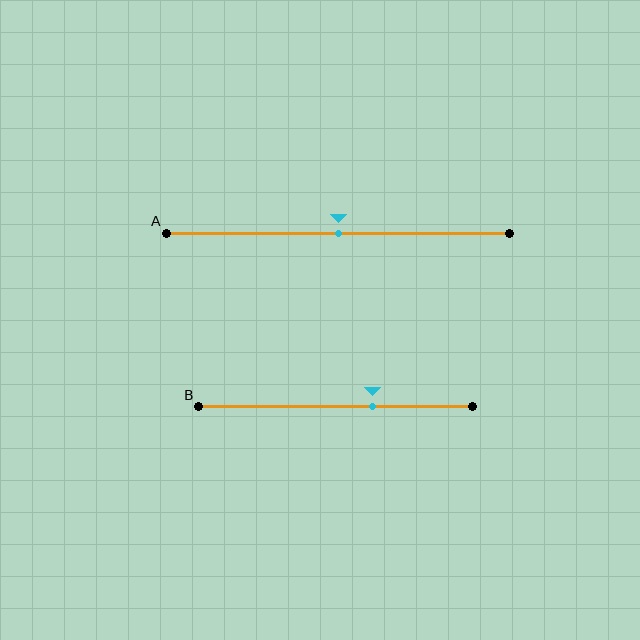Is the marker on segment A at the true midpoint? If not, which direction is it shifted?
Yes, the marker on segment A is at the true midpoint.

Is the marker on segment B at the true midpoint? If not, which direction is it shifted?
No, the marker on segment B is shifted to the right by about 14% of the segment length.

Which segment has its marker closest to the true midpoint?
Segment A has its marker closest to the true midpoint.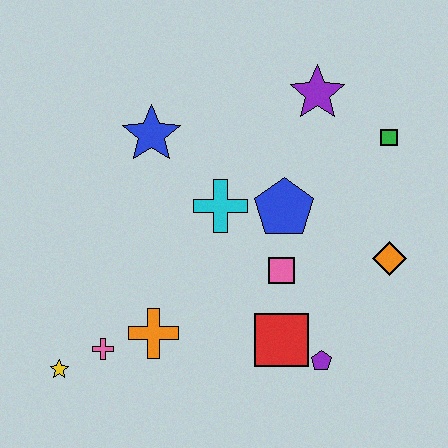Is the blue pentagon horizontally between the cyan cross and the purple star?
Yes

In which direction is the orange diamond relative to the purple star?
The orange diamond is below the purple star.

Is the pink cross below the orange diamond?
Yes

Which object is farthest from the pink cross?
The green square is farthest from the pink cross.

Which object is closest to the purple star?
The green square is closest to the purple star.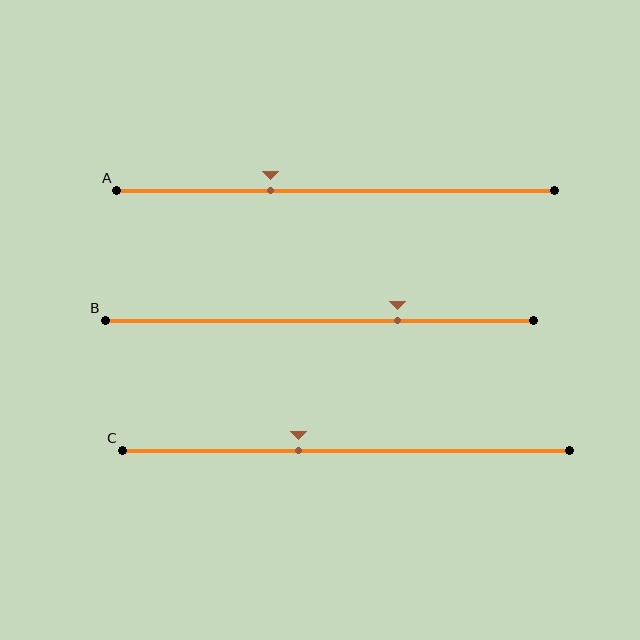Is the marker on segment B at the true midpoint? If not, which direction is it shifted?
No, the marker on segment B is shifted to the right by about 18% of the segment length.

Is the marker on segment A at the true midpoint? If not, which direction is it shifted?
No, the marker on segment A is shifted to the left by about 15% of the segment length.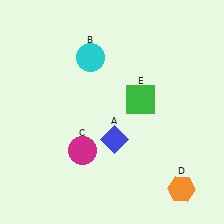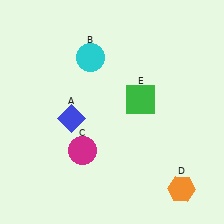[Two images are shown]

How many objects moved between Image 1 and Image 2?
1 object moved between the two images.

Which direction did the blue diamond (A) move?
The blue diamond (A) moved left.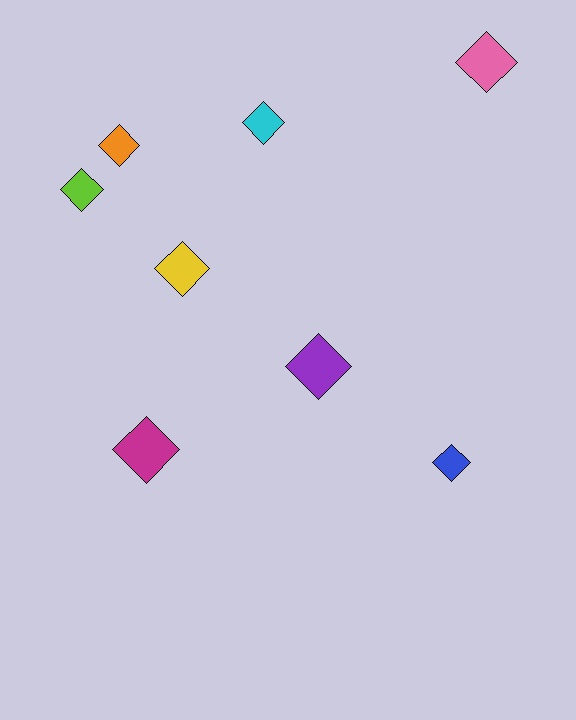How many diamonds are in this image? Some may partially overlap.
There are 8 diamonds.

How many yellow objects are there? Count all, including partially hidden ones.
There is 1 yellow object.